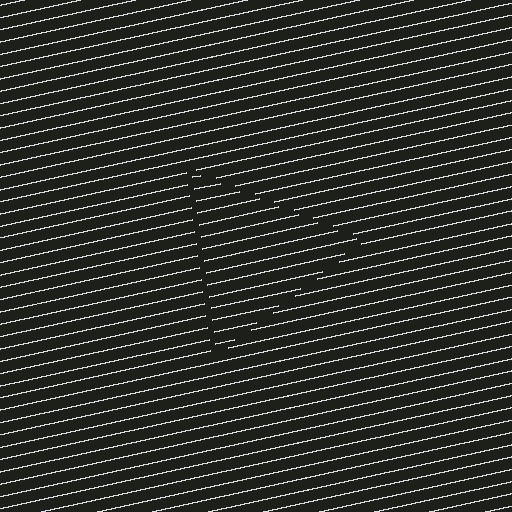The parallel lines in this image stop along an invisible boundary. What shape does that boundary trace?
An illusory triangle. The interior of the shape contains the same grating, shifted by half a period — the contour is defined by the phase discontinuity where line-ends from the inner and outer gratings abut.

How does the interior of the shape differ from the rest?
The interior of the shape contains the same grating, shifted by half a period — the contour is defined by the phase discontinuity where line-ends from the inner and outer gratings abut.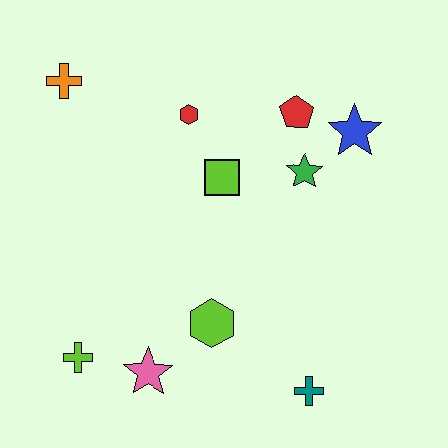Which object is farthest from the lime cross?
The blue star is farthest from the lime cross.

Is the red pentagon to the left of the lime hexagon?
No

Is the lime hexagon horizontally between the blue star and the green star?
No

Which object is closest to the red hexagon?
The lime square is closest to the red hexagon.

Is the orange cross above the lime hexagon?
Yes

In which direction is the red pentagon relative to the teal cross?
The red pentagon is above the teal cross.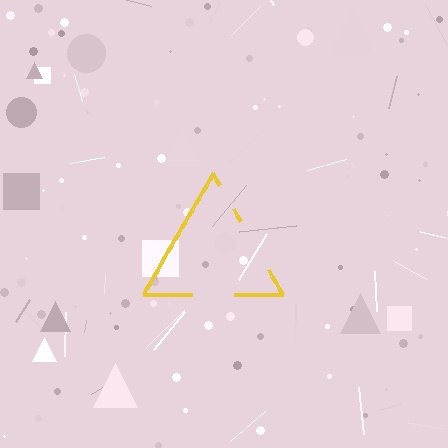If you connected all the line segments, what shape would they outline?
They would outline a triangle.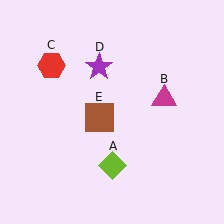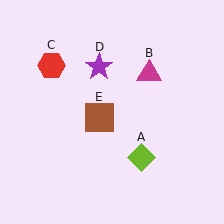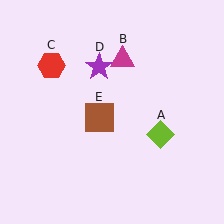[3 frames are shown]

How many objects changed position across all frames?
2 objects changed position: lime diamond (object A), magenta triangle (object B).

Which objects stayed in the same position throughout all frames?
Red hexagon (object C) and purple star (object D) and brown square (object E) remained stationary.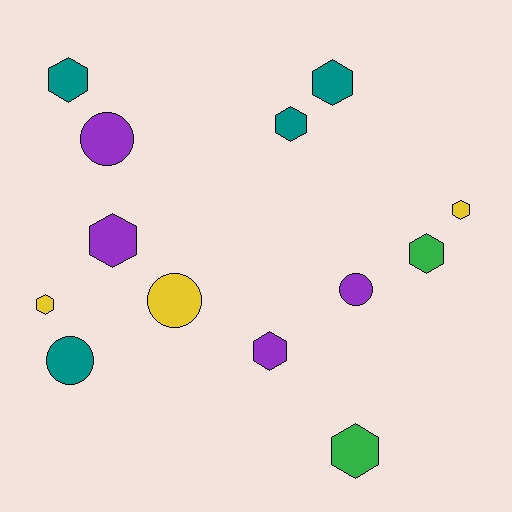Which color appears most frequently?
Purple, with 4 objects.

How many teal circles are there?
There is 1 teal circle.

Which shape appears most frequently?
Hexagon, with 9 objects.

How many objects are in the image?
There are 13 objects.